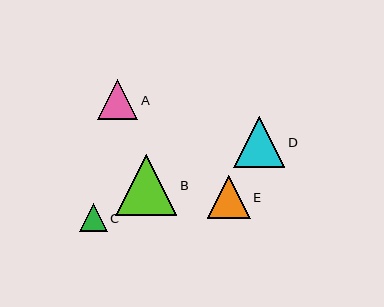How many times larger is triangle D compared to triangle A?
Triangle D is approximately 1.3 times the size of triangle A.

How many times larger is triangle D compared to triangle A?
Triangle D is approximately 1.3 times the size of triangle A.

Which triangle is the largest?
Triangle B is the largest with a size of approximately 61 pixels.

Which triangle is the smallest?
Triangle C is the smallest with a size of approximately 28 pixels.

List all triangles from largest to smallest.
From largest to smallest: B, D, E, A, C.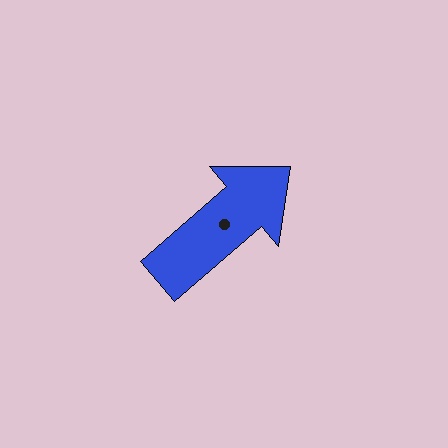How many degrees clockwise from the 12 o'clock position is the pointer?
Approximately 49 degrees.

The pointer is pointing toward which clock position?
Roughly 2 o'clock.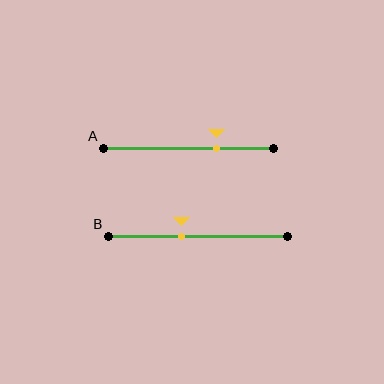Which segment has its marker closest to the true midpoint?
Segment B has its marker closest to the true midpoint.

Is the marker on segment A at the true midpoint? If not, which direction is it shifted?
No, the marker on segment A is shifted to the right by about 17% of the segment length.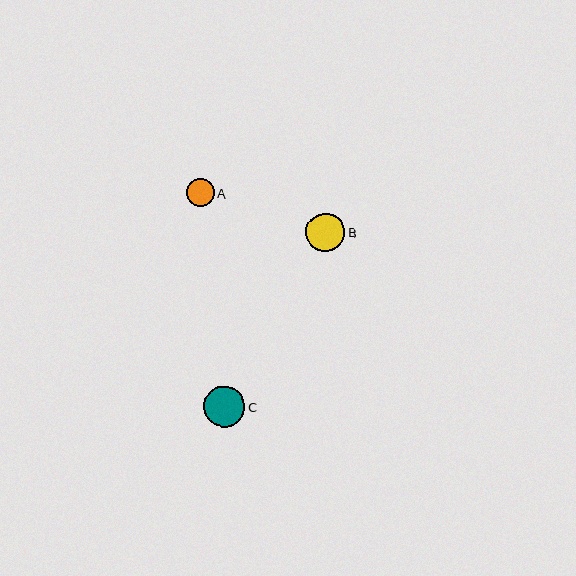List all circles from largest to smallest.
From largest to smallest: C, B, A.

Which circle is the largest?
Circle C is the largest with a size of approximately 41 pixels.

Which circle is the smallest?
Circle A is the smallest with a size of approximately 28 pixels.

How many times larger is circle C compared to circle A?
Circle C is approximately 1.5 times the size of circle A.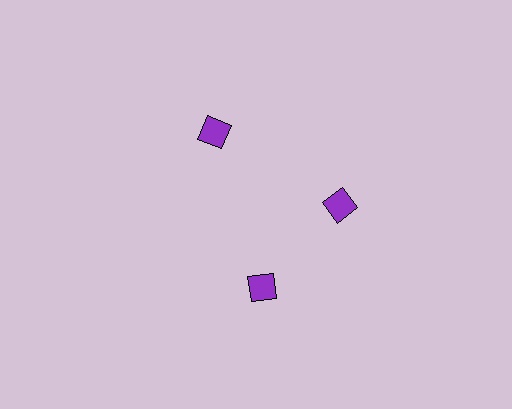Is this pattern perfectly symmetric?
No. The 3 purple diamonds are arranged in a ring, but one element near the 7 o'clock position is rotated out of alignment along the ring, breaking the 3-fold rotational symmetry.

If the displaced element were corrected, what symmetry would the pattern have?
It would have 3-fold rotational symmetry — the pattern would map onto itself every 120 degrees.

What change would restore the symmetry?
The symmetry would be restored by rotating it back into even spacing with its neighbors so that all 3 diamonds sit at equal angles and equal distance from the center.